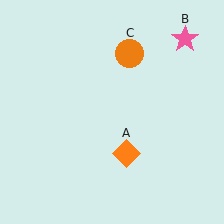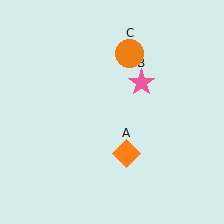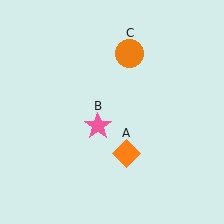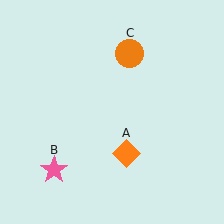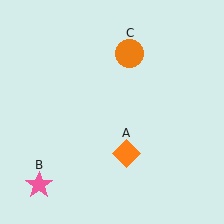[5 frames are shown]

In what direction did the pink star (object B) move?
The pink star (object B) moved down and to the left.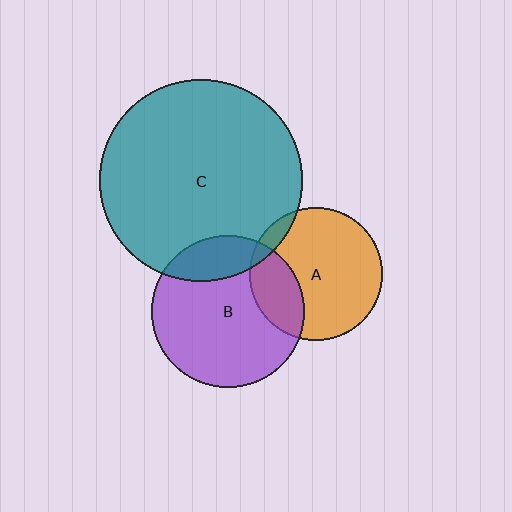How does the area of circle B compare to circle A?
Approximately 1.3 times.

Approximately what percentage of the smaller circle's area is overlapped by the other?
Approximately 25%.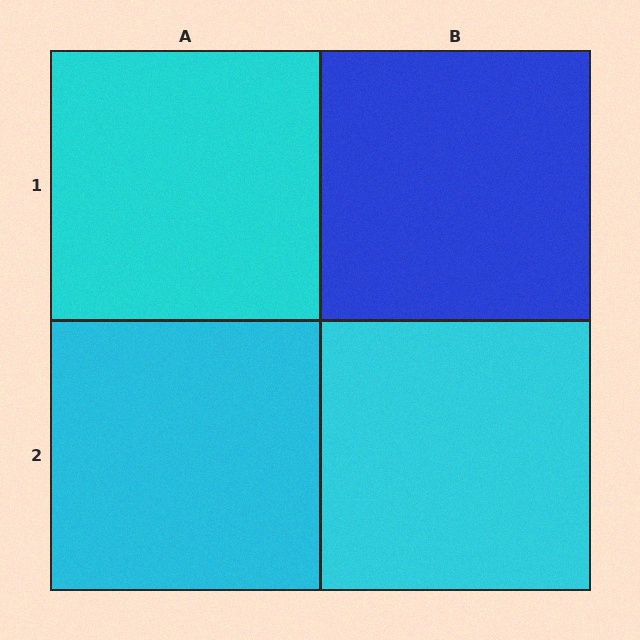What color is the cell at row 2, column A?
Cyan.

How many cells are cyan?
3 cells are cyan.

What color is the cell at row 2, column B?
Cyan.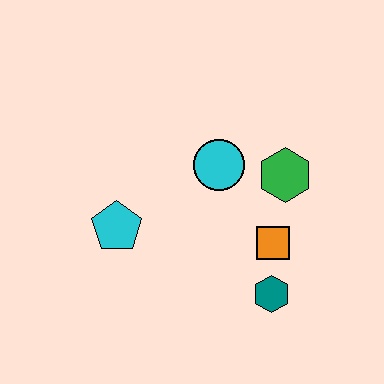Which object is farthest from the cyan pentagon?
The green hexagon is farthest from the cyan pentagon.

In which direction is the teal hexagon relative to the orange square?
The teal hexagon is below the orange square.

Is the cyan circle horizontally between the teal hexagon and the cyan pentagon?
Yes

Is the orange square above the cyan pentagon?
No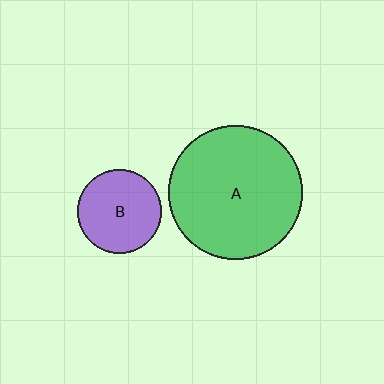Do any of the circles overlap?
No, none of the circles overlap.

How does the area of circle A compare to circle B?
Approximately 2.5 times.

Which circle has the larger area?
Circle A (green).